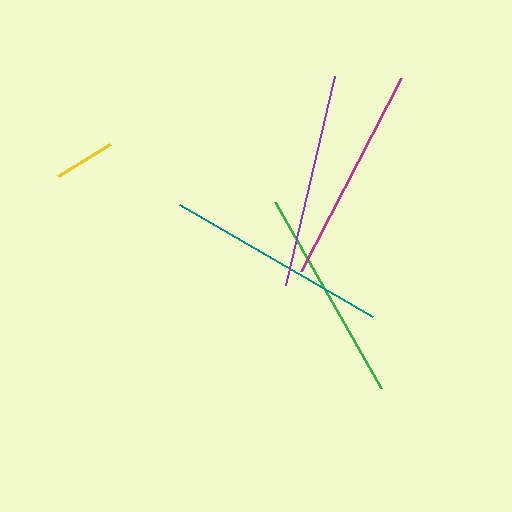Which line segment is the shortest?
The yellow line is the shortest at approximately 61 pixels.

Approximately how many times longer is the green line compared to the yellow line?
The green line is approximately 3.5 times the length of the yellow line.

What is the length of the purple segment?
The purple segment is approximately 215 pixels long.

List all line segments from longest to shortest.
From longest to shortest: teal, magenta, purple, green, yellow.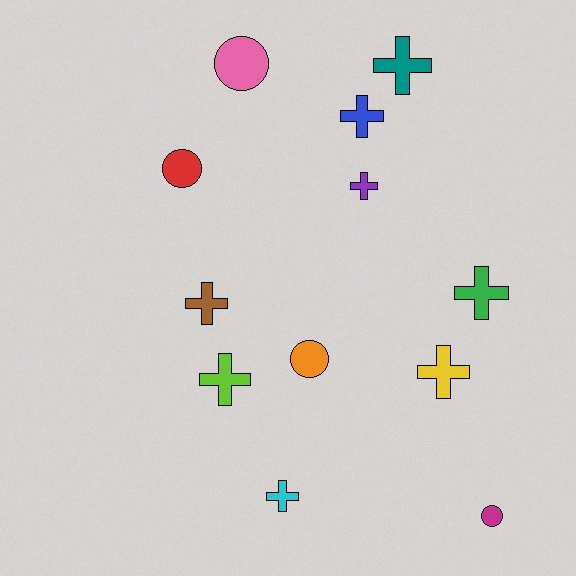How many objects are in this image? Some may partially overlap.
There are 12 objects.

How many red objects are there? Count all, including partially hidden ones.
There is 1 red object.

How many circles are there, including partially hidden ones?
There are 4 circles.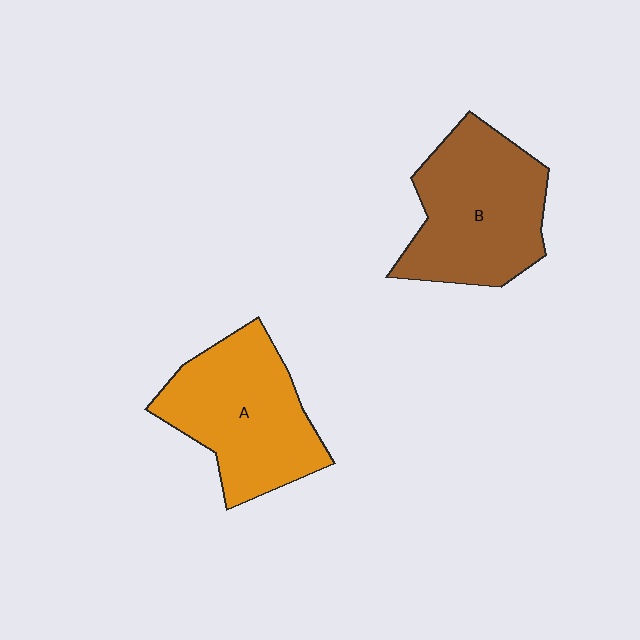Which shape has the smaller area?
Shape A (orange).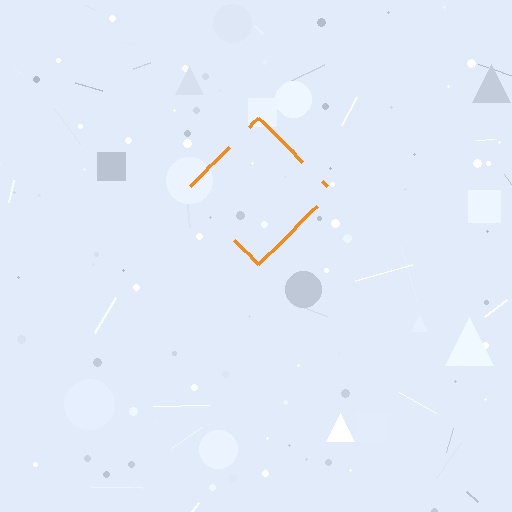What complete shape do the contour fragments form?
The contour fragments form a diamond.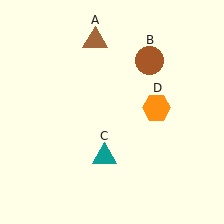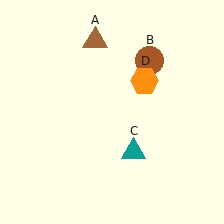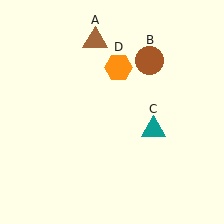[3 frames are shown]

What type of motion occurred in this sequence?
The teal triangle (object C), orange hexagon (object D) rotated counterclockwise around the center of the scene.